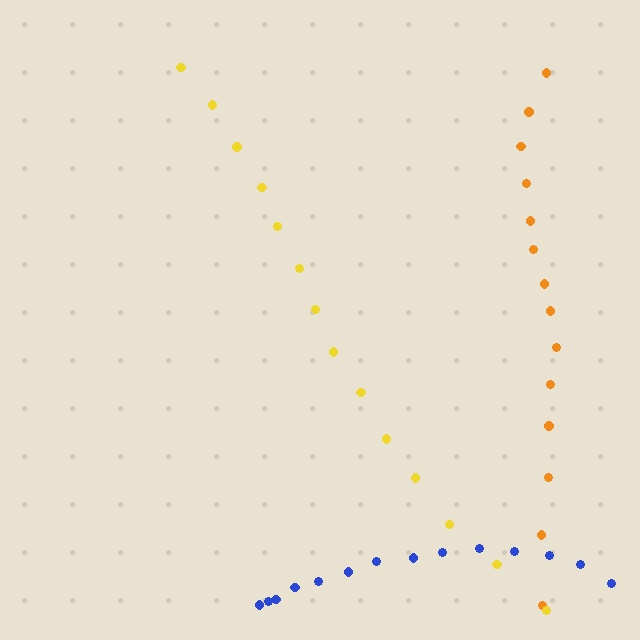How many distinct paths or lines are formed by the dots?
There are 3 distinct paths.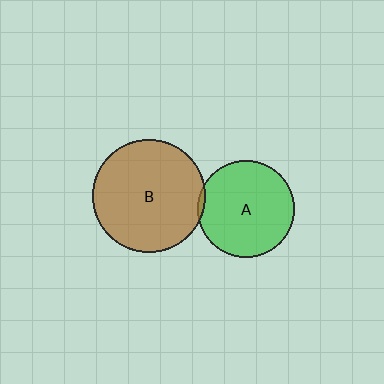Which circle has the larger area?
Circle B (brown).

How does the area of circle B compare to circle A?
Approximately 1.4 times.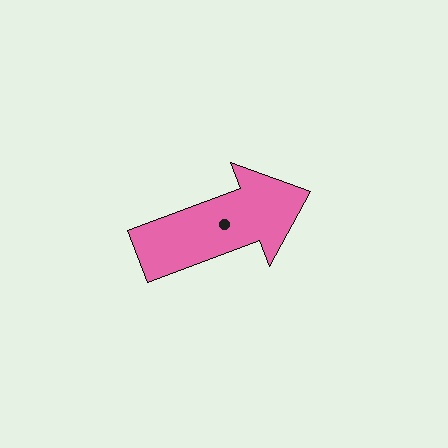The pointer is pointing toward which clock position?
Roughly 2 o'clock.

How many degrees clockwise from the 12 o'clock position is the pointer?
Approximately 70 degrees.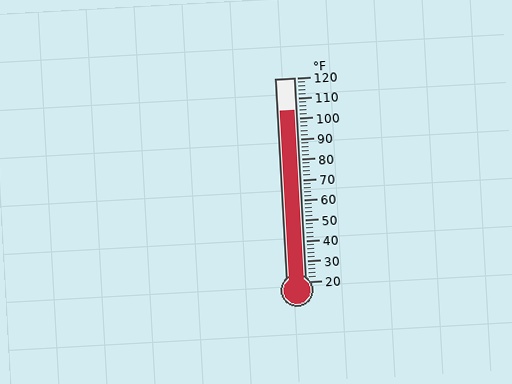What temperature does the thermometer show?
The thermometer shows approximately 104°F.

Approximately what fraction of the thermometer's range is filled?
The thermometer is filled to approximately 85% of its range.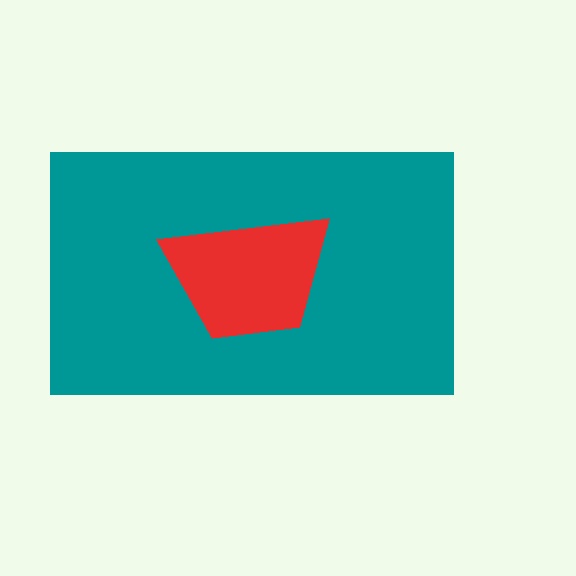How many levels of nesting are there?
2.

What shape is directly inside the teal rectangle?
The red trapezoid.